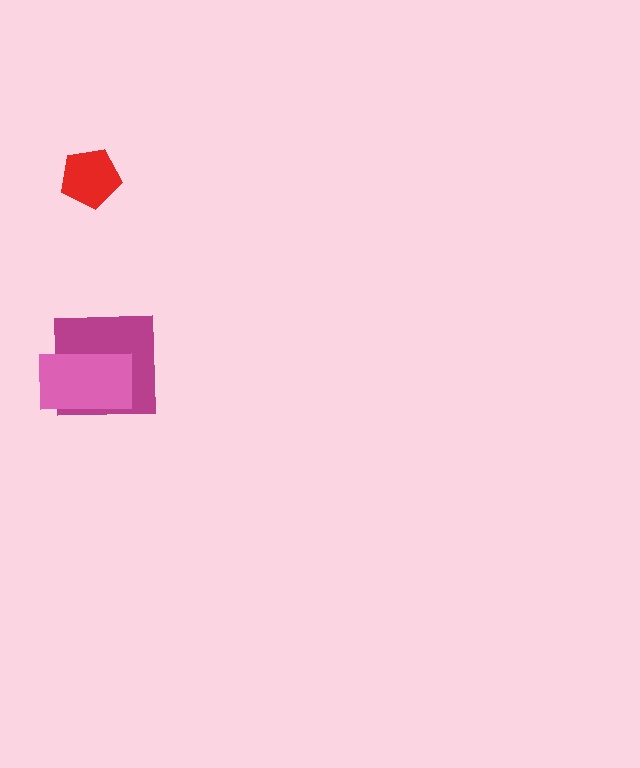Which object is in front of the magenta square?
The pink rectangle is in front of the magenta square.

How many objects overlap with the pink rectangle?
1 object overlaps with the pink rectangle.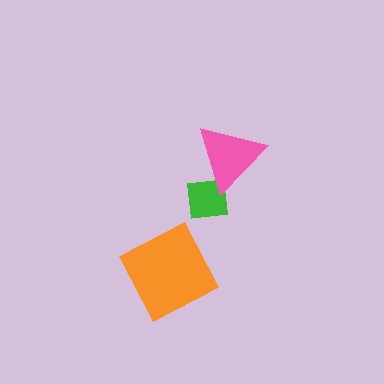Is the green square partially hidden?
Yes, it is partially covered by another shape.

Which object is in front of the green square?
The pink triangle is in front of the green square.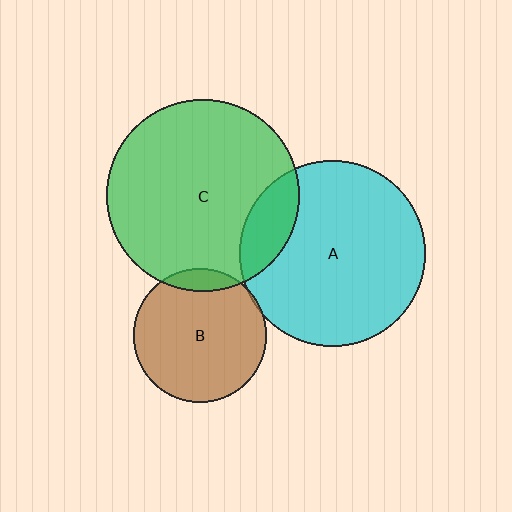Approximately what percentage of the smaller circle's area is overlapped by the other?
Approximately 15%.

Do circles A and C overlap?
Yes.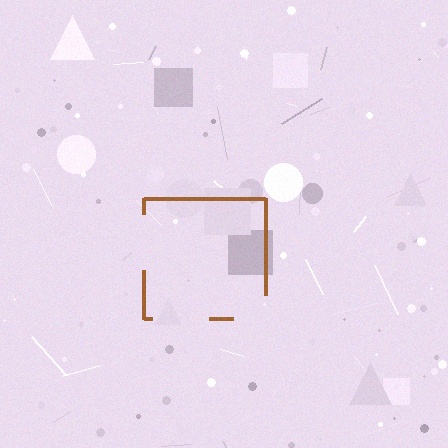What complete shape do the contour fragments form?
The contour fragments form a square.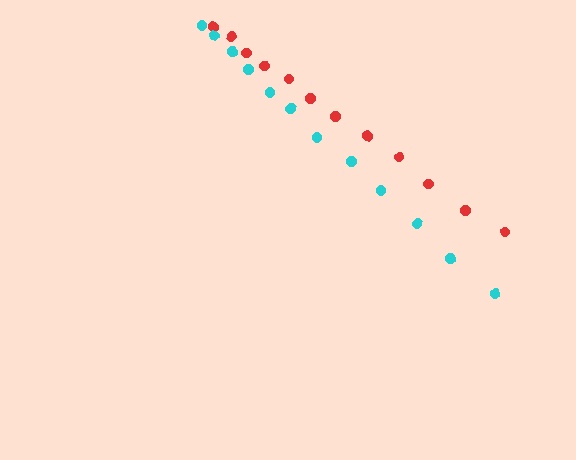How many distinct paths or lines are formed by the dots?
There are 2 distinct paths.